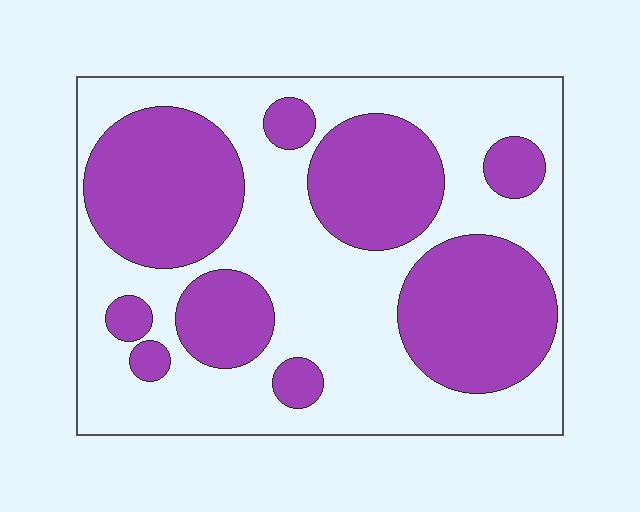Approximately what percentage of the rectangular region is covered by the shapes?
Approximately 40%.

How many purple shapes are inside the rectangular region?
9.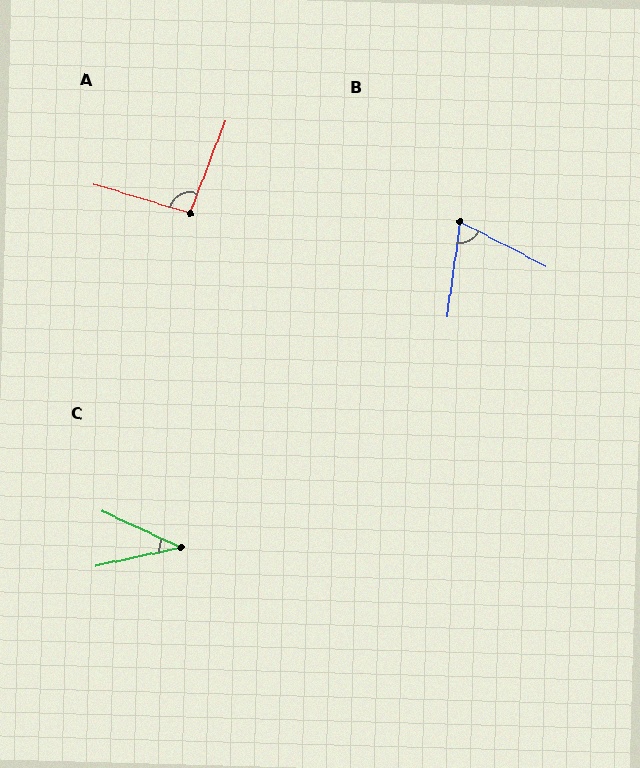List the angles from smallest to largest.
C (37°), B (71°), A (94°).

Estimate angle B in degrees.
Approximately 71 degrees.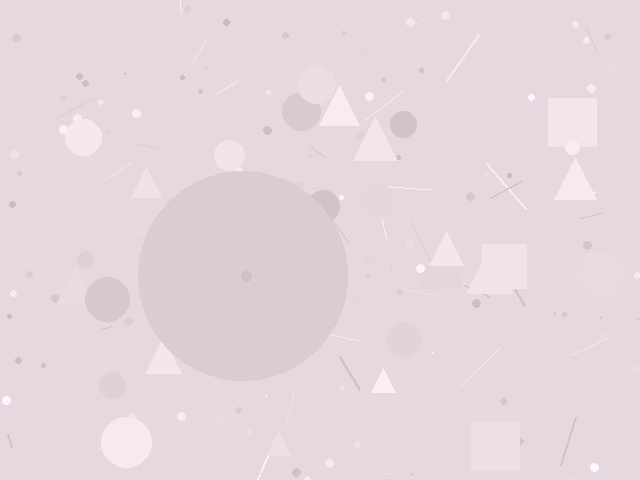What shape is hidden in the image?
A circle is hidden in the image.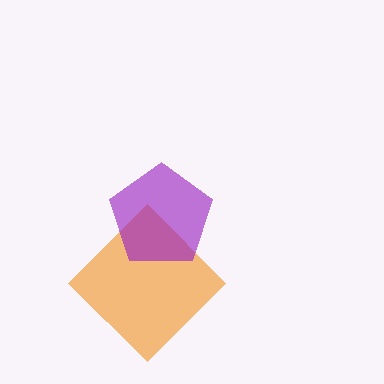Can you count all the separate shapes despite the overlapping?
Yes, there are 2 separate shapes.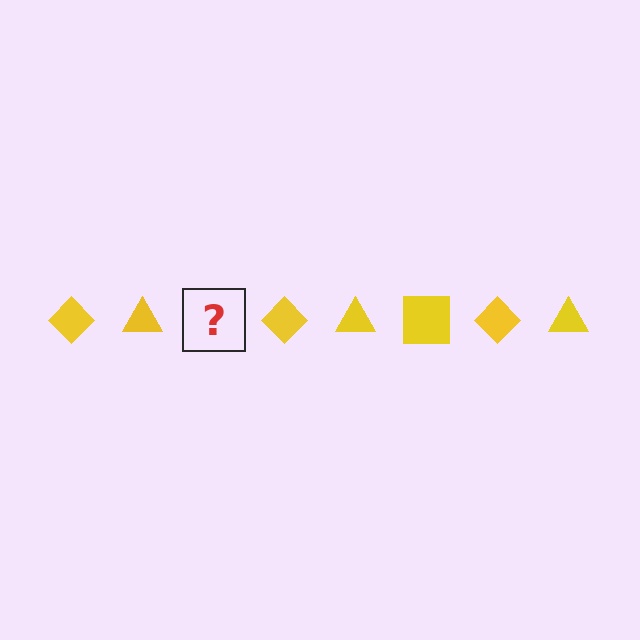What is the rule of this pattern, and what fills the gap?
The rule is that the pattern cycles through diamond, triangle, square shapes in yellow. The gap should be filled with a yellow square.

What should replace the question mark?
The question mark should be replaced with a yellow square.